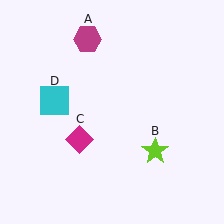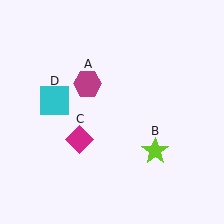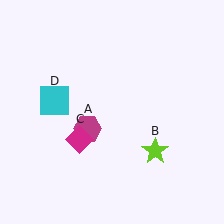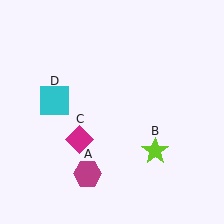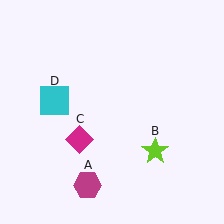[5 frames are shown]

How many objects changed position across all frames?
1 object changed position: magenta hexagon (object A).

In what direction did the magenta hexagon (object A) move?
The magenta hexagon (object A) moved down.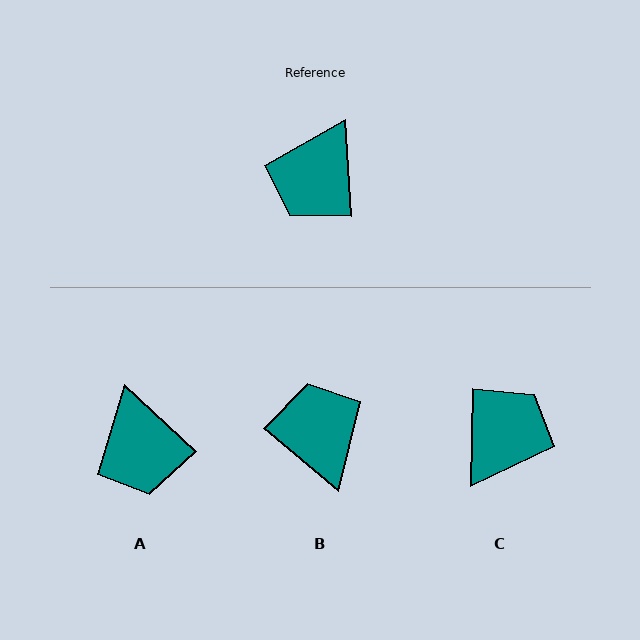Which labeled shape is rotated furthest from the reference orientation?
C, about 175 degrees away.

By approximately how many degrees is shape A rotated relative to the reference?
Approximately 43 degrees counter-clockwise.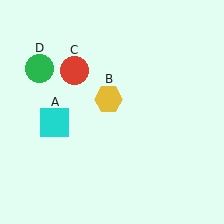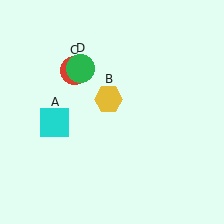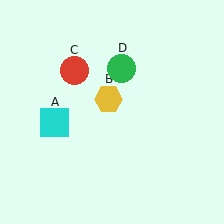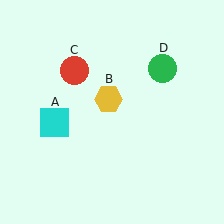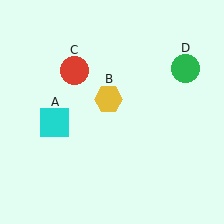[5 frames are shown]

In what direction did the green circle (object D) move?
The green circle (object D) moved right.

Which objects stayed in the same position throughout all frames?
Cyan square (object A) and yellow hexagon (object B) and red circle (object C) remained stationary.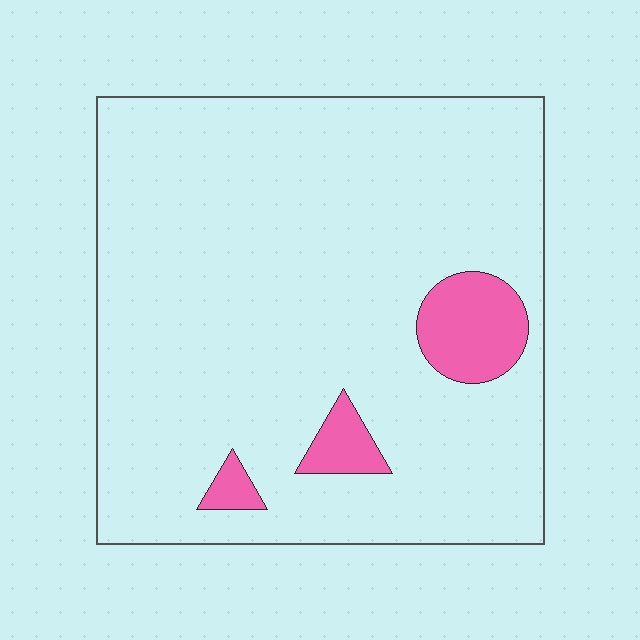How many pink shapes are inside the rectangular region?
3.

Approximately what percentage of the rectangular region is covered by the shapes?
Approximately 10%.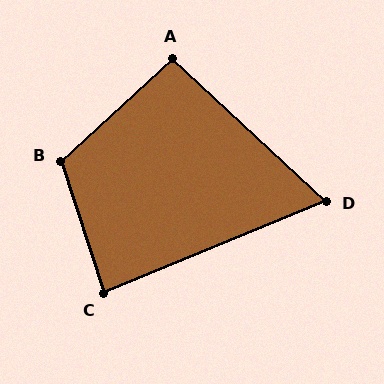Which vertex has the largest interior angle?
B, at approximately 115 degrees.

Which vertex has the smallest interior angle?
D, at approximately 65 degrees.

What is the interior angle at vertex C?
Approximately 86 degrees (approximately right).